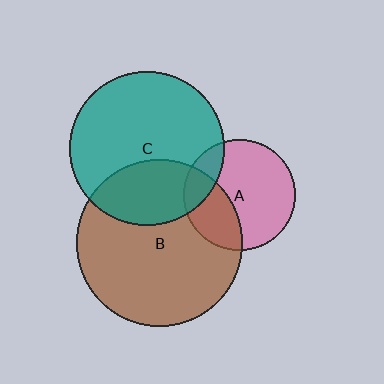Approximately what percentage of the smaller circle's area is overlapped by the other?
Approximately 15%.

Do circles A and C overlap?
Yes.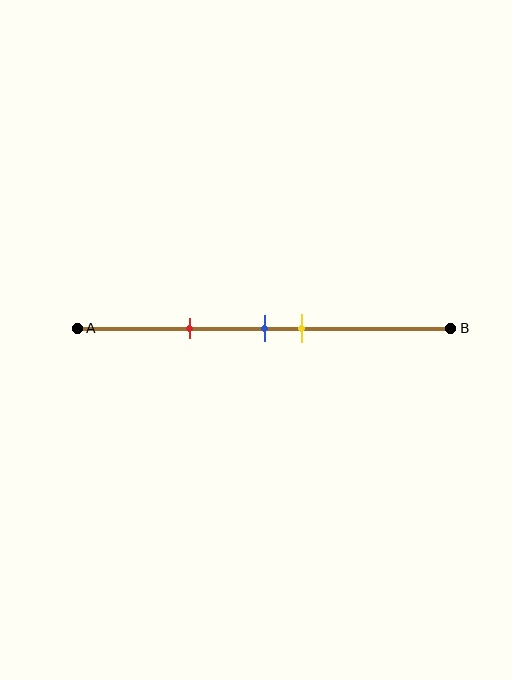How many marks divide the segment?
There are 3 marks dividing the segment.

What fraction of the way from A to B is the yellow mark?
The yellow mark is approximately 60% (0.6) of the way from A to B.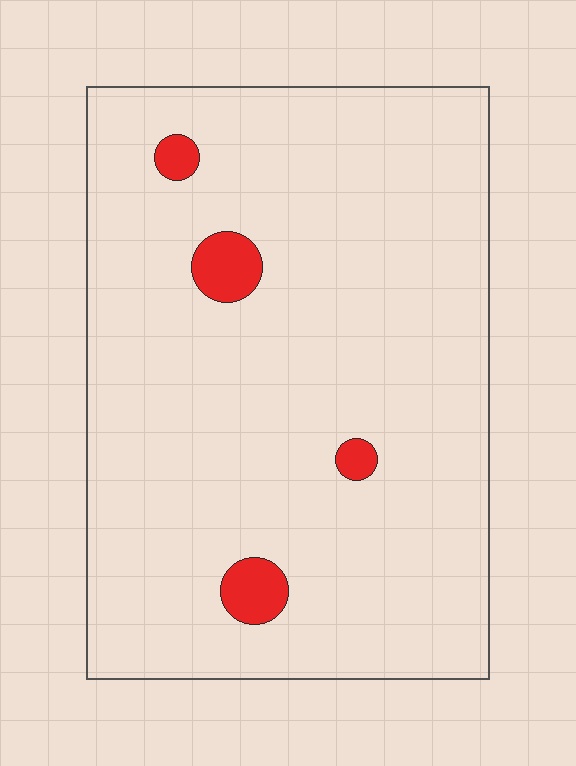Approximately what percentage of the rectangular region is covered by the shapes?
Approximately 5%.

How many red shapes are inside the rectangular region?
4.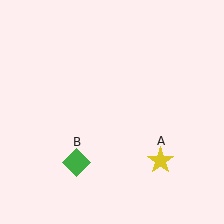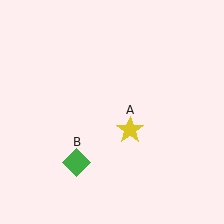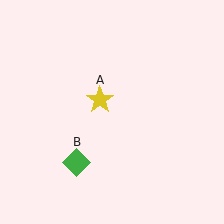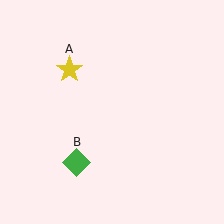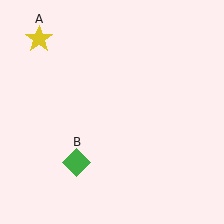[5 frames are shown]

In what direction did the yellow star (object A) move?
The yellow star (object A) moved up and to the left.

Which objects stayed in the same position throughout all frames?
Green diamond (object B) remained stationary.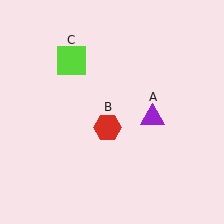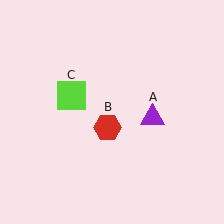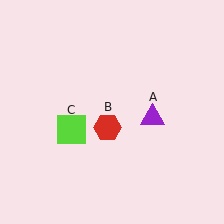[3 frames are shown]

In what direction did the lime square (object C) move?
The lime square (object C) moved down.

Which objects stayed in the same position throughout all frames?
Purple triangle (object A) and red hexagon (object B) remained stationary.